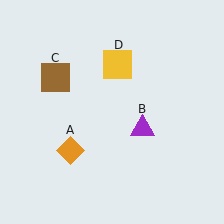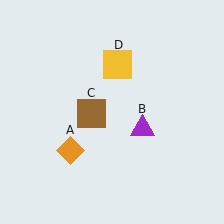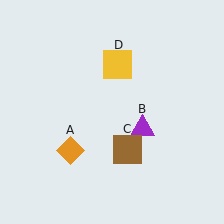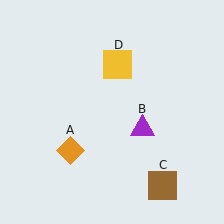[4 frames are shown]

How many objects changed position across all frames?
1 object changed position: brown square (object C).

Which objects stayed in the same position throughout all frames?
Orange diamond (object A) and purple triangle (object B) and yellow square (object D) remained stationary.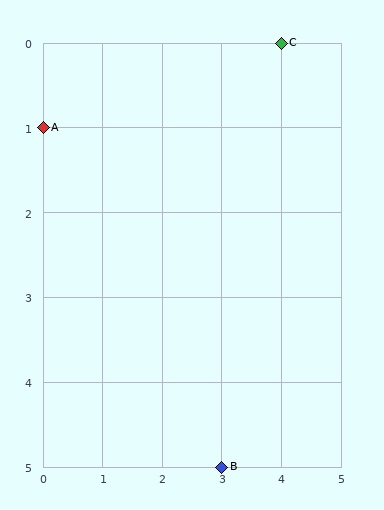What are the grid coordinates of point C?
Point C is at grid coordinates (4, 0).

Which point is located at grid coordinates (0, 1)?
Point A is at (0, 1).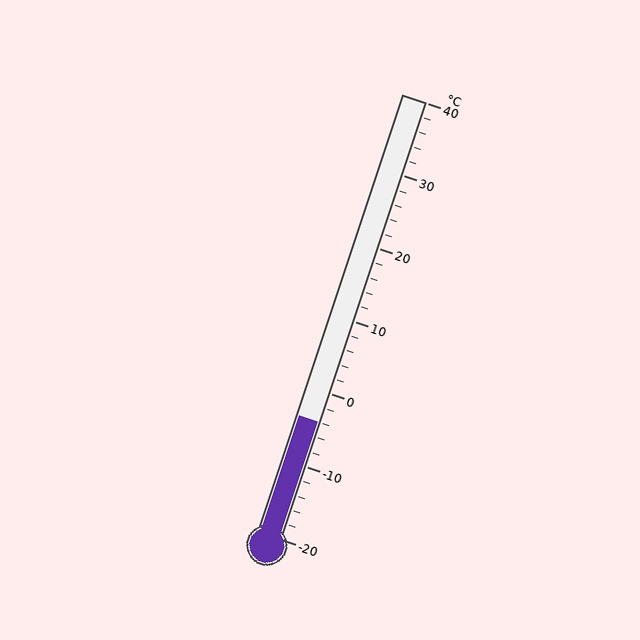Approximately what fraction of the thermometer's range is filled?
The thermometer is filled to approximately 25% of its range.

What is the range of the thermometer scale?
The thermometer scale ranges from -20°C to 40°C.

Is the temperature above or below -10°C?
The temperature is above -10°C.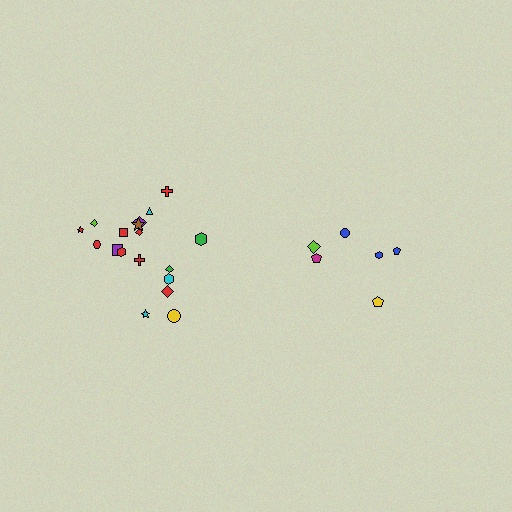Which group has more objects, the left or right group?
The left group.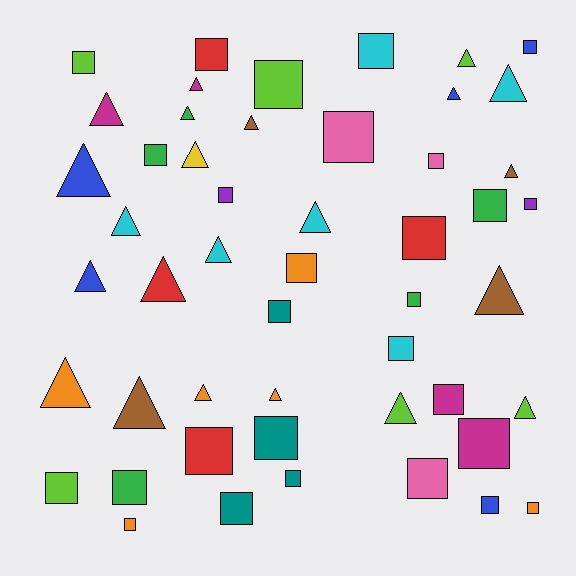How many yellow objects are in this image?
There is 1 yellow object.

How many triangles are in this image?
There are 22 triangles.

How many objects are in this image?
There are 50 objects.